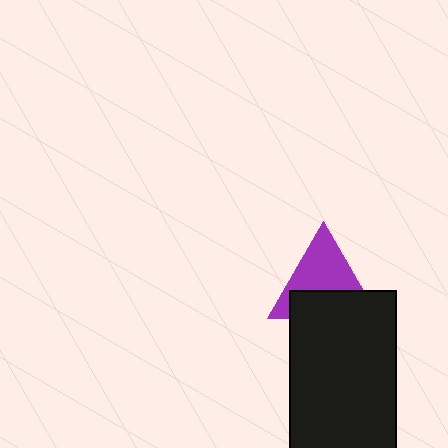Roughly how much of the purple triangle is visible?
About half of it is visible (roughly 56%).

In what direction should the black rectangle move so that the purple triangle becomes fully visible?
The black rectangle should move down. That is the shortest direction to clear the overlap and leave the purple triangle fully visible.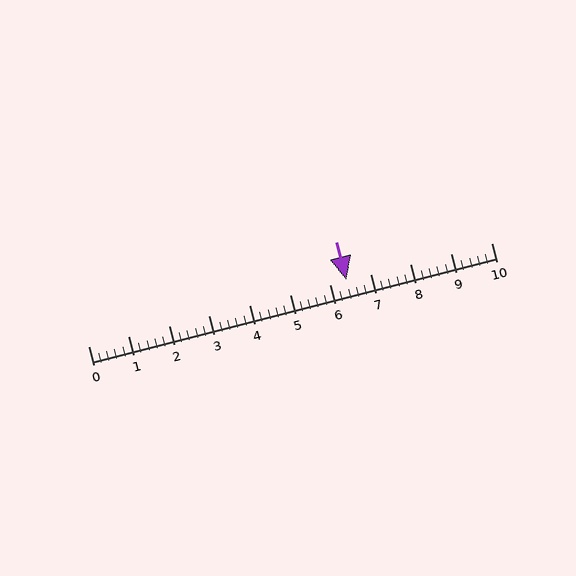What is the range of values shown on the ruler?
The ruler shows values from 0 to 10.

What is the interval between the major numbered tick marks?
The major tick marks are spaced 1 units apart.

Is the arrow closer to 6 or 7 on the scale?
The arrow is closer to 6.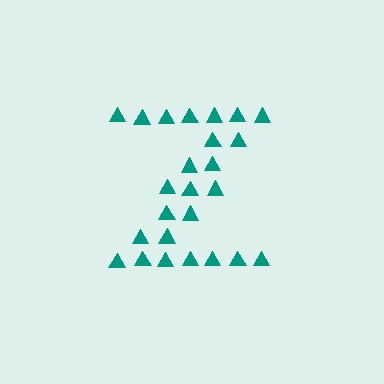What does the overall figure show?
The overall figure shows the letter Z.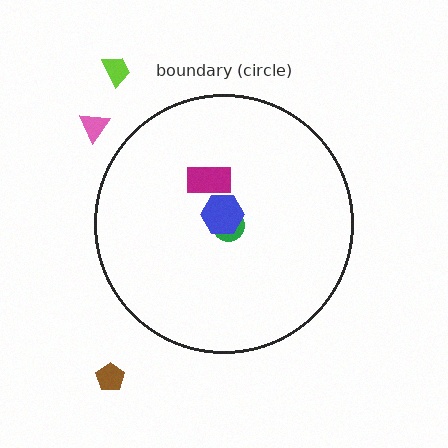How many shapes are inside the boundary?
3 inside, 3 outside.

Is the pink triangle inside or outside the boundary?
Outside.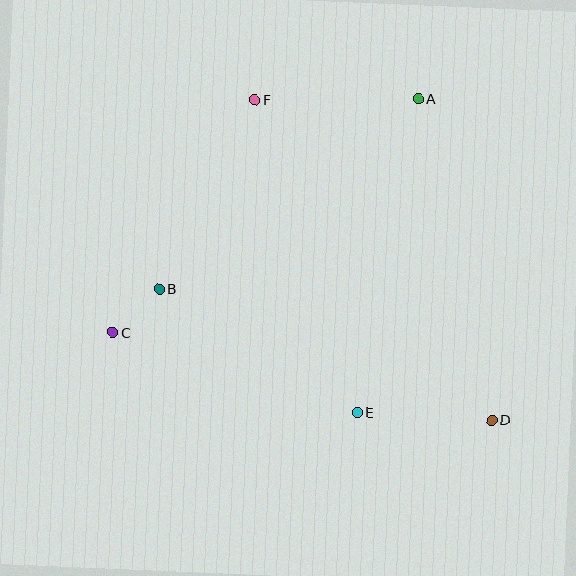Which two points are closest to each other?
Points B and C are closest to each other.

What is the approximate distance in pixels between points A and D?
The distance between A and D is approximately 330 pixels.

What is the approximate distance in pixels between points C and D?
The distance between C and D is approximately 389 pixels.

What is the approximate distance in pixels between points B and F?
The distance between B and F is approximately 212 pixels.